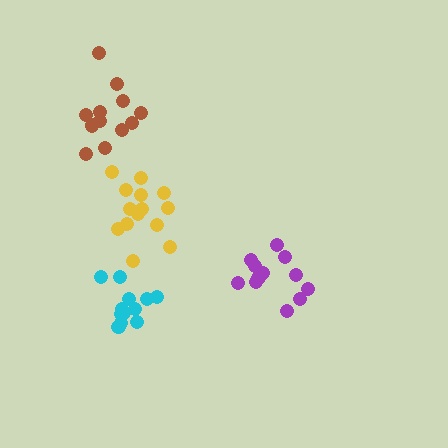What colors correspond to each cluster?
The clusters are colored: yellow, cyan, purple, brown.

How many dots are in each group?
Group 1: 14 dots, Group 2: 12 dots, Group 3: 12 dots, Group 4: 12 dots (50 total).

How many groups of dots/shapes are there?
There are 4 groups.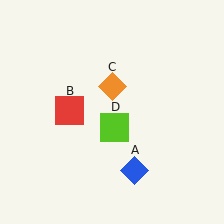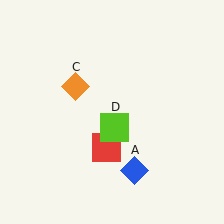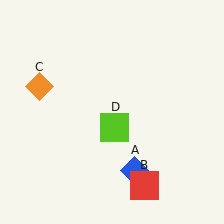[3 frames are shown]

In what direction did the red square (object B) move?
The red square (object B) moved down and to the right.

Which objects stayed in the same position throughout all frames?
Blue diamond (object A) and lime square (object D) remained stationary.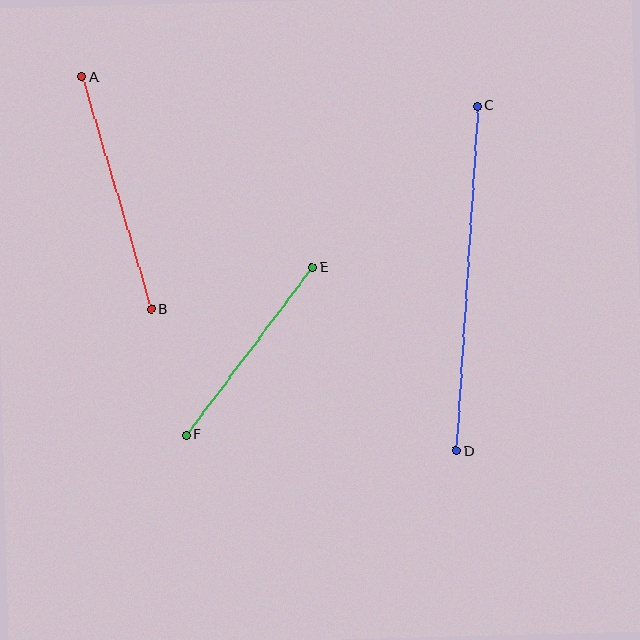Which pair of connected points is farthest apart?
Points C and D are farthest apart.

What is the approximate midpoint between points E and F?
The midpoint is at approximately (249, 351) pixels.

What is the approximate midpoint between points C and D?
The midpoint is at approximately (467, 279) pixels.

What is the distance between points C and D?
The distance is approximately 345 pixels.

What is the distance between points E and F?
The distance is approximately 210 pixels.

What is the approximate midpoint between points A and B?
The midpoint is at approximately (116, 193) pixels.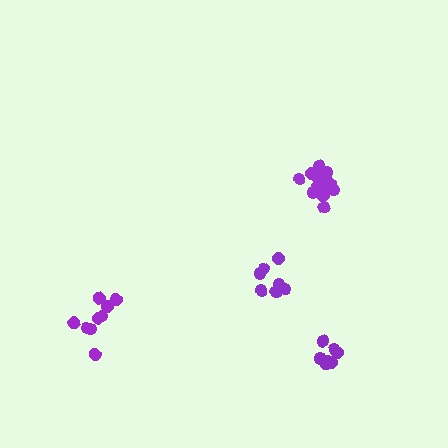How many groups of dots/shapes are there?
There are 4 groups.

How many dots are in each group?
Group 1: 7 dots, Group 2: 9 dots, Group 3: 13 dots, Group 4: 7 dots (36 total).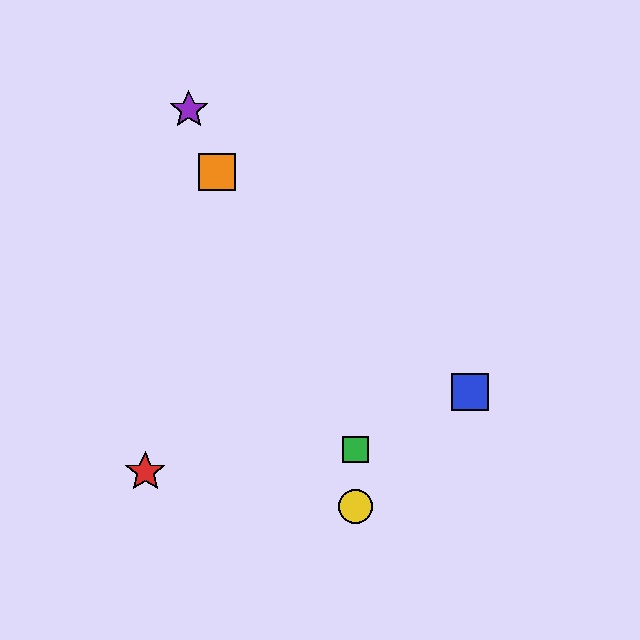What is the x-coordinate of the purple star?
The purple star is at x≈189.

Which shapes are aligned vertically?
The green square, the yellow circle are aligned vertically.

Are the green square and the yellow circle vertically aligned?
Yes, both are at x≈355.